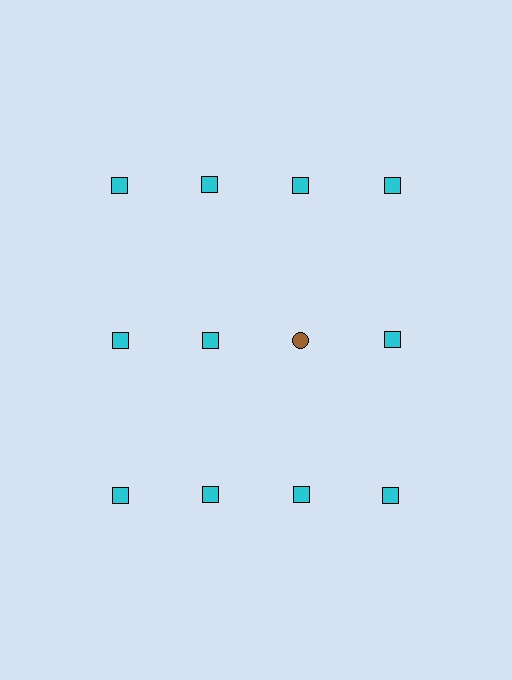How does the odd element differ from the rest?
It differs in both color (brown instead of cyan) and shape (circle instead of square).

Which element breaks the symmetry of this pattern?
The brown circle in the second row, center column breaks the symmetry. All other shapes are cyan squares.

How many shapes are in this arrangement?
There are 12 shapes arranged in a grid pattern.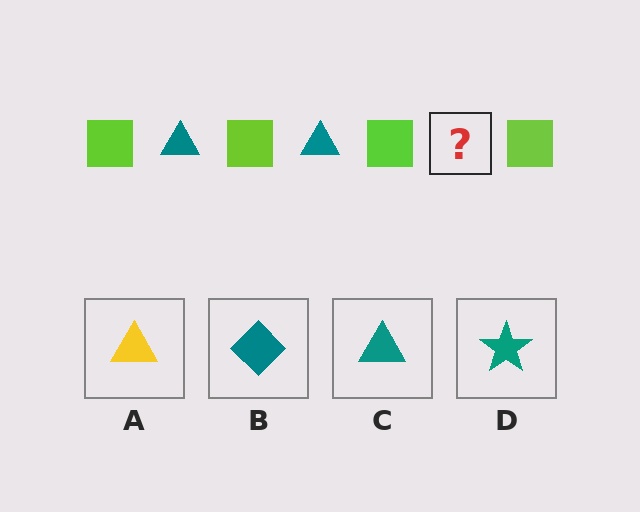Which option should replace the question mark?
Option C.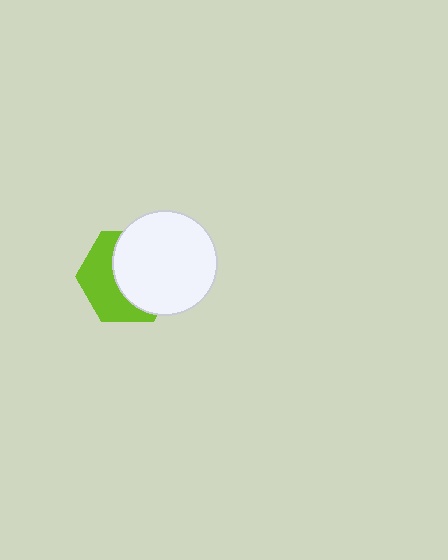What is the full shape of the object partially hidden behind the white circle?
The partially hidden object is a lime hexagon.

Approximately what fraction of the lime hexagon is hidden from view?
Roughly 56% of the lime hexagon is hidden behind the white circle.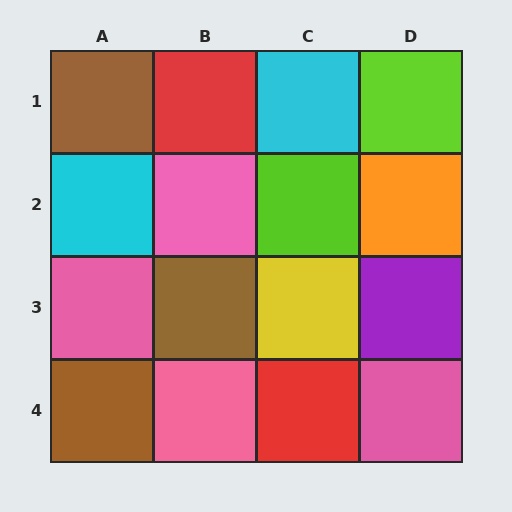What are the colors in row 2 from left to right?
Cyan, pink, lime, orange.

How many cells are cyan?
2 cells are cyan.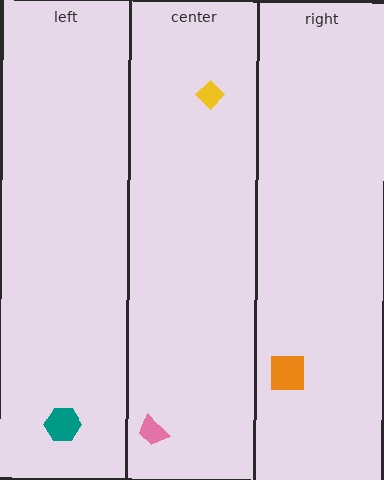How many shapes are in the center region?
2.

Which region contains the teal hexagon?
The left region.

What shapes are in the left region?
The teal hexagon.